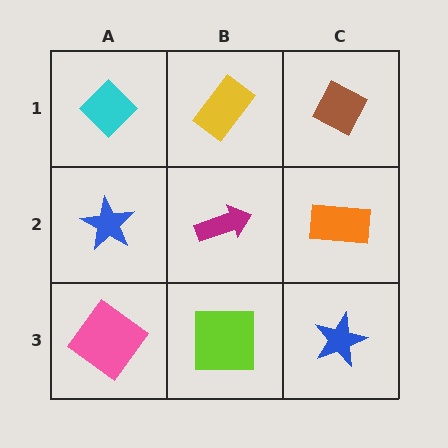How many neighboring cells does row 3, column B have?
3.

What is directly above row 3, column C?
An orange rectangle.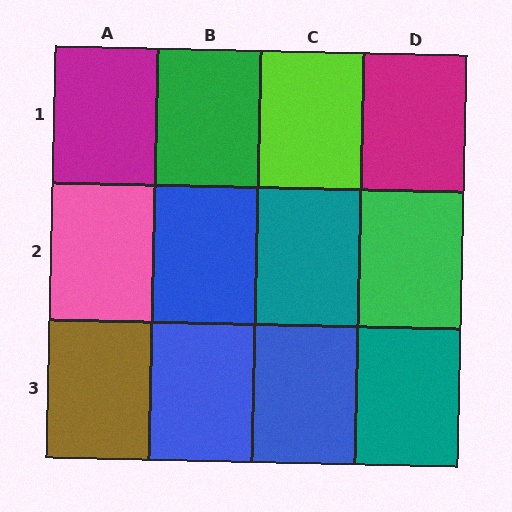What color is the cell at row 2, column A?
Pink.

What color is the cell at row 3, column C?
Blue.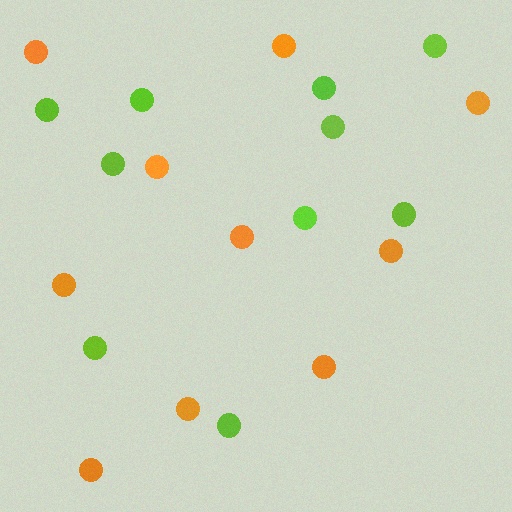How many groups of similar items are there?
There are 2 groups: one group of orange circles (10) and one group of lime circles (10).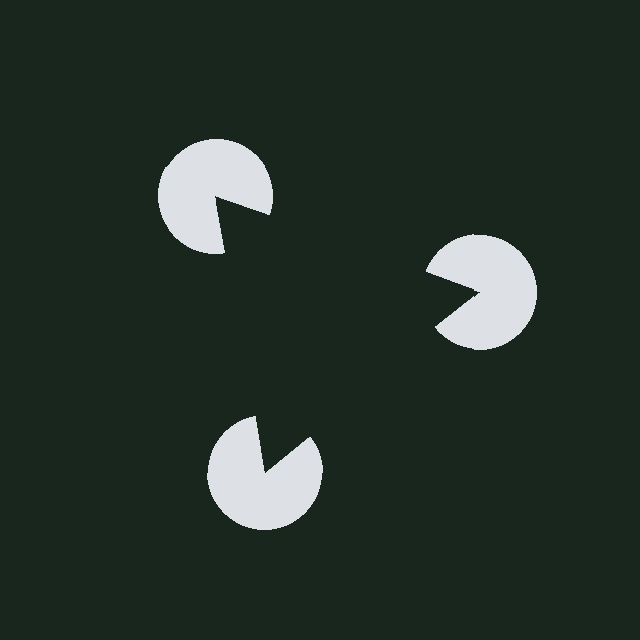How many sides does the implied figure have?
3 sides.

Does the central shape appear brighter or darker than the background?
It typically appears slightly darker than the background, even though no actual brightness change is drawn.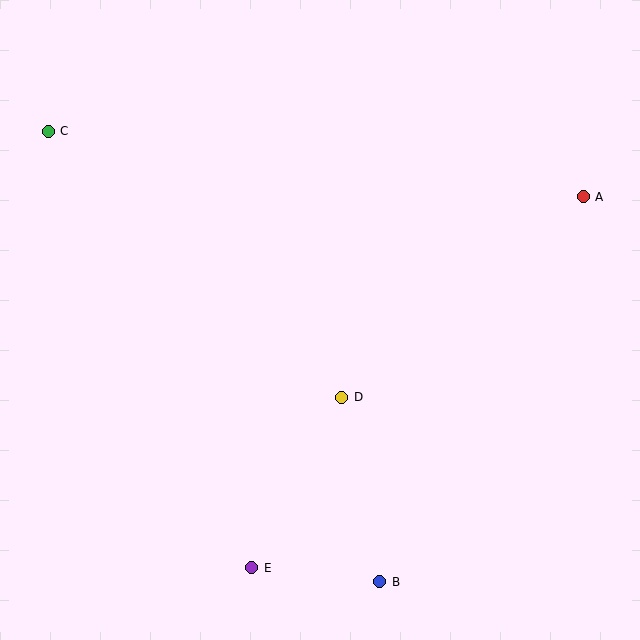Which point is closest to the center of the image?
Point D at (342, 397) is closest to the center.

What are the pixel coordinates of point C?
Point C is at (48, 131).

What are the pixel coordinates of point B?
Point B is at (380, 582).